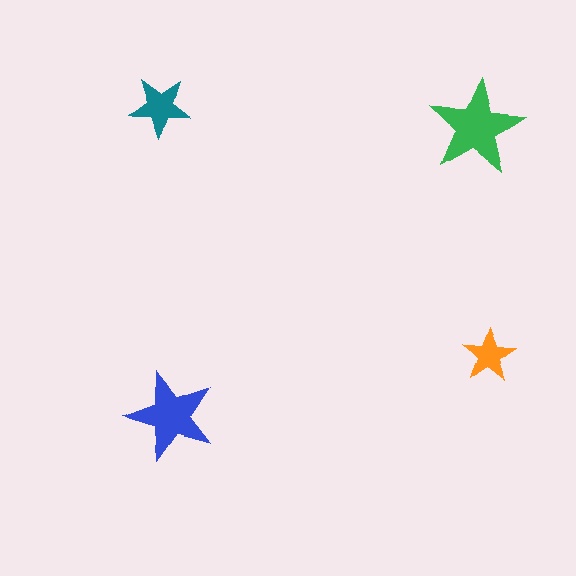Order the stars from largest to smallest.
the green one, the blue one, the teal one, the orange one.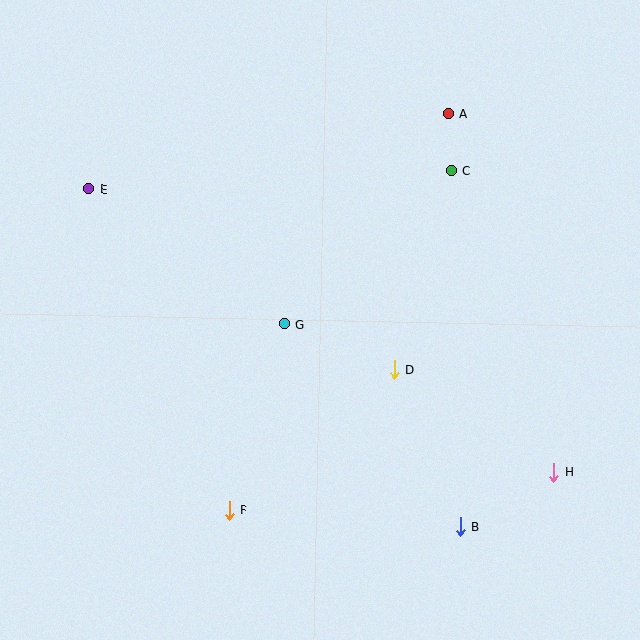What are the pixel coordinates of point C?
Point C is at (451, 170).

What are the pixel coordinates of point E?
Point E is at (88, 189).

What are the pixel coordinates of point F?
Point F is at (229, 510).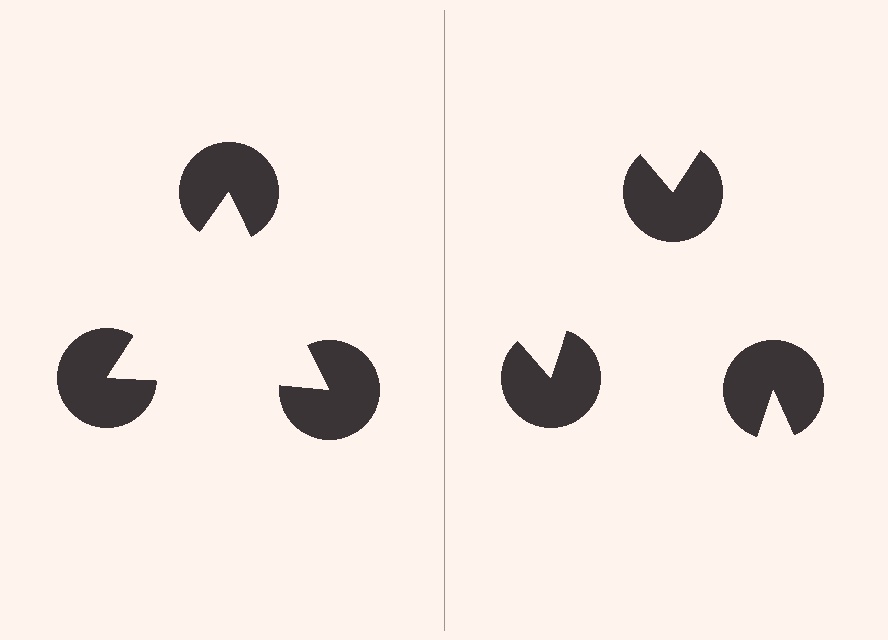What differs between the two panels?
The pac-man discs are positioned identically on both sides; only the wedge orientations differ. On the left they align to a triangle; on the right they are misaligned.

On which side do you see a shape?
An illusory triangle appears on the left side. On the right side the wedge cuts are rotated, so no coherent shape forms.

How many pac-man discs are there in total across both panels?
6 — 3 on each side.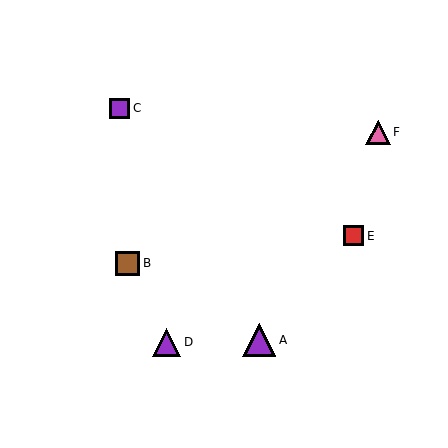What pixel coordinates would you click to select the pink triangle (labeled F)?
Click at (378, 132) to select the pink triangle F.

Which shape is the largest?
The purple triangle (labeled A) is the largest.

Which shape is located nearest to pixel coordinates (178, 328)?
The purple triangle (labeled D) at (166, 342) is nearest to that location.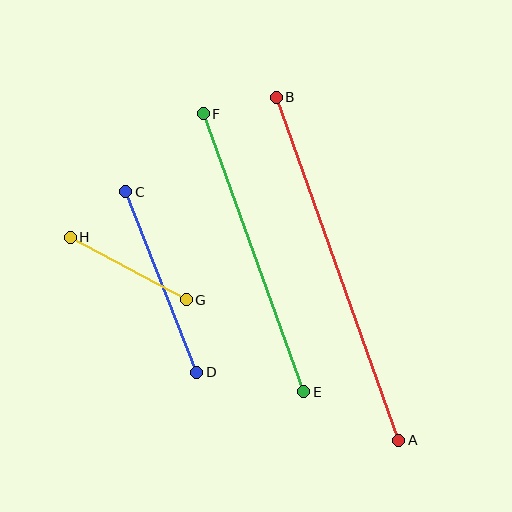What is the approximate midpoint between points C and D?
The midpoint is at approximately (161, 282) pixels.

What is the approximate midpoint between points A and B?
The midpoint is at approximately (338, 269) pixels.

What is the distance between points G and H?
The distance is approximately 132 pixels.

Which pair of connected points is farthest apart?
Points A and B are farthest apart.